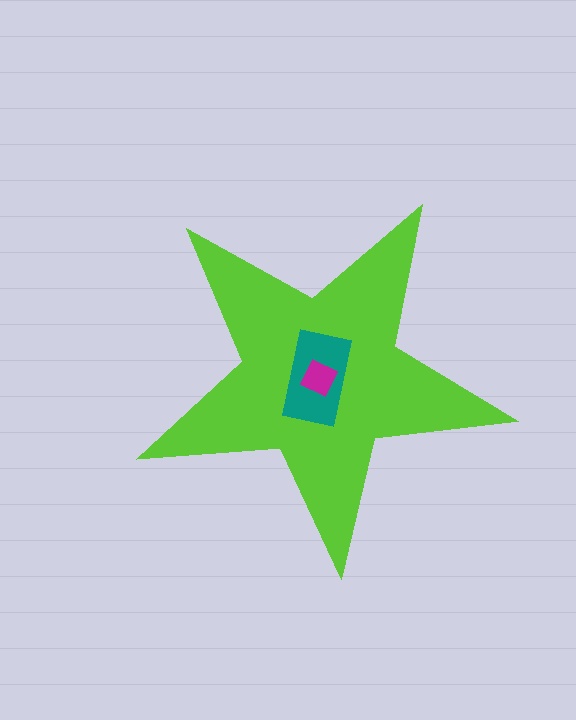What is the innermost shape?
The magenta square.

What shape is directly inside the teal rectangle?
The magenta square.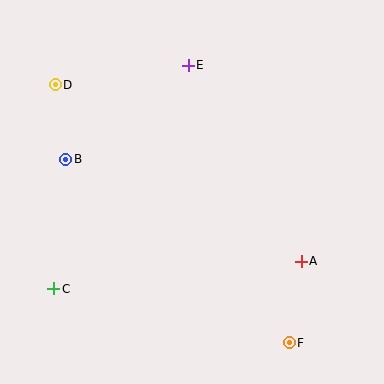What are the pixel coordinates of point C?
Point C is at (54, 289).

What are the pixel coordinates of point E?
Point E is at (188, 65).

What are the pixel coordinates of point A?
Point A is at (301, 261).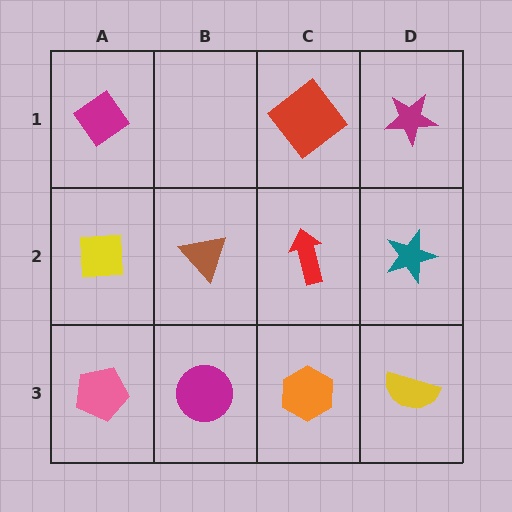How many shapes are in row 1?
3 shapes.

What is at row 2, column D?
A teal star.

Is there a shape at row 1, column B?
No, that cell is empty.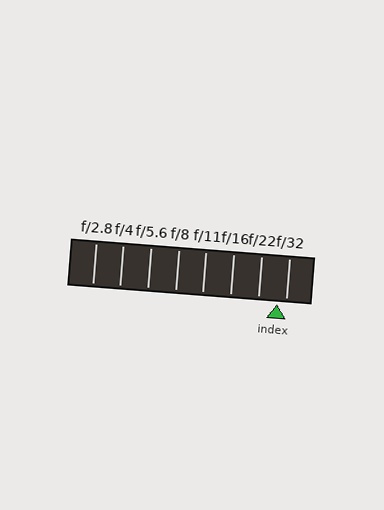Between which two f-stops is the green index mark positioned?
The index mark is between f/22 and f/32.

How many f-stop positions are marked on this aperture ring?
There are 8 f-stop positions marked.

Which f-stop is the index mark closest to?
The index mark is closest to f/32.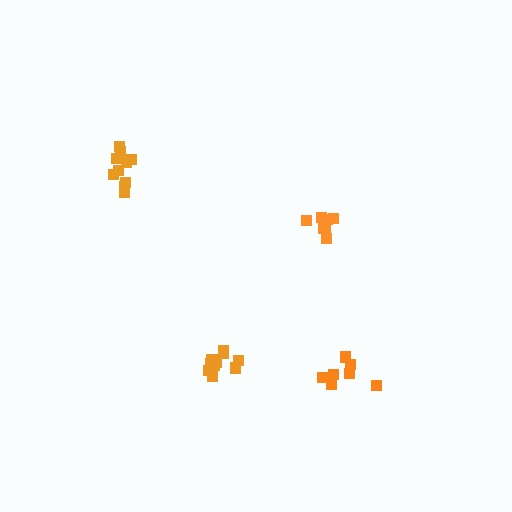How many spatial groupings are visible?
There are 4 spatial groupings.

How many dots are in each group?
Group 1: 11 dots, Group 2: 7 dots, Group 3: 11 dots, Group 4: 7 dots (36 total).